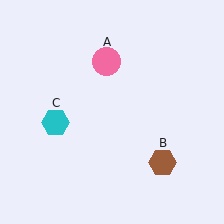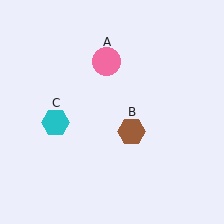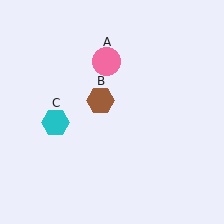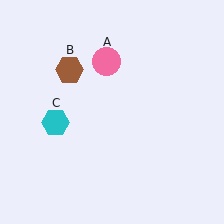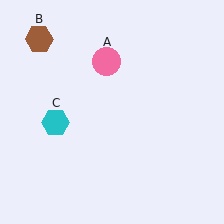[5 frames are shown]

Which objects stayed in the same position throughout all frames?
Pink circle (object A) and cyan hexagon (object C) remained stationary.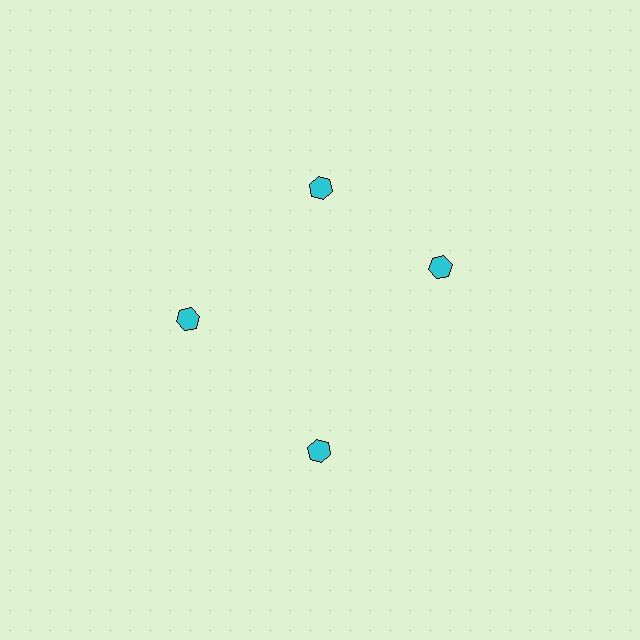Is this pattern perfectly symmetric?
No. The 4 cyan hexagons are arranged in a ring, but one element near the 3 o'clock position is rotated out of alignment along the ring, breaking the 4-fold rotational symmetry.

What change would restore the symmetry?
The symmetry would be restored by rotating it back into even spacing with its neighbors so that all 4 hexagons sit at equal angles and equal distance from the center.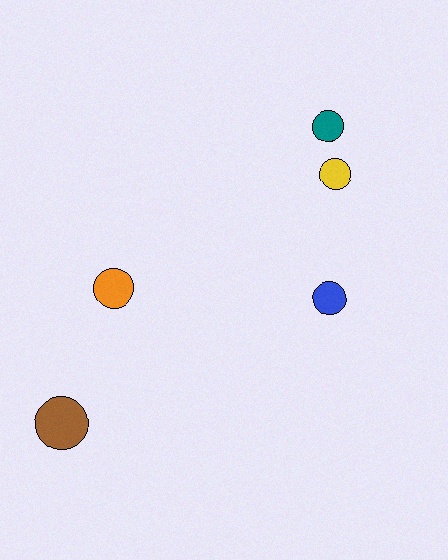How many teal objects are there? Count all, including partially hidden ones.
There is 1 teal object.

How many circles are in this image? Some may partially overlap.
There are 5 circles.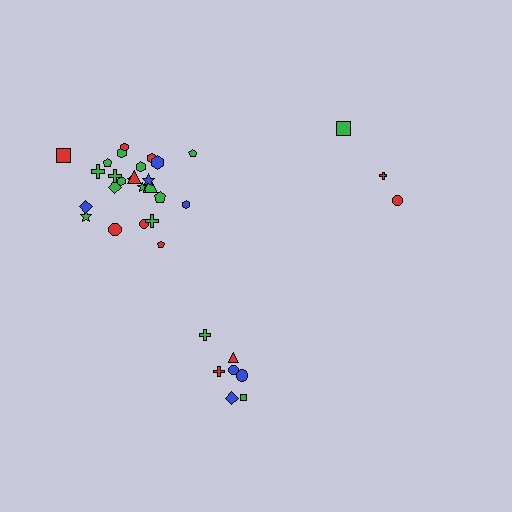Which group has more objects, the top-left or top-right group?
The top-left group.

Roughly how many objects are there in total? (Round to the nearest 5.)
Roughly 35 objects in total.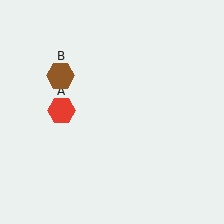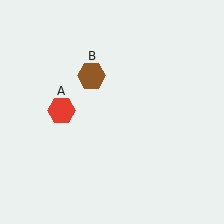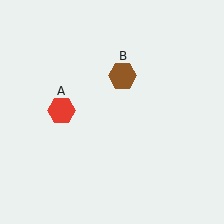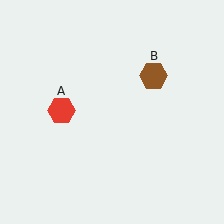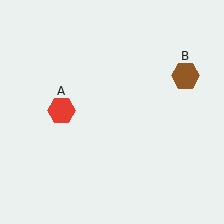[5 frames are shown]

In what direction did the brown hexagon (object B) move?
The brown hexagon (object B) moved right.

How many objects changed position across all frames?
1 object changed position: brown hexagon (object B).